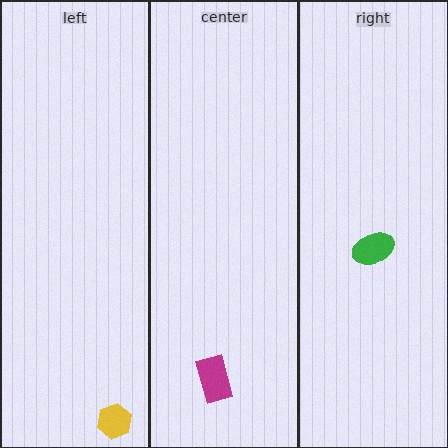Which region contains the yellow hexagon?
The left region.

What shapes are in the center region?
The magenta rectangle.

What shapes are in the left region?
The yellow hexagon.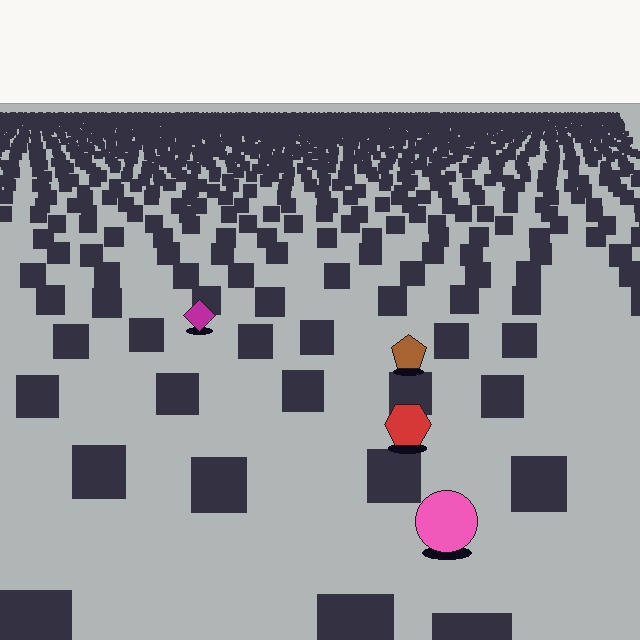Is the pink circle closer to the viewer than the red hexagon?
Yes. The pink circle is closer — you can tell from the texture gradient: the ground texture is coarser near it.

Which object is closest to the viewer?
The pink circle is closest. The texture marks near it are larger and more spread out.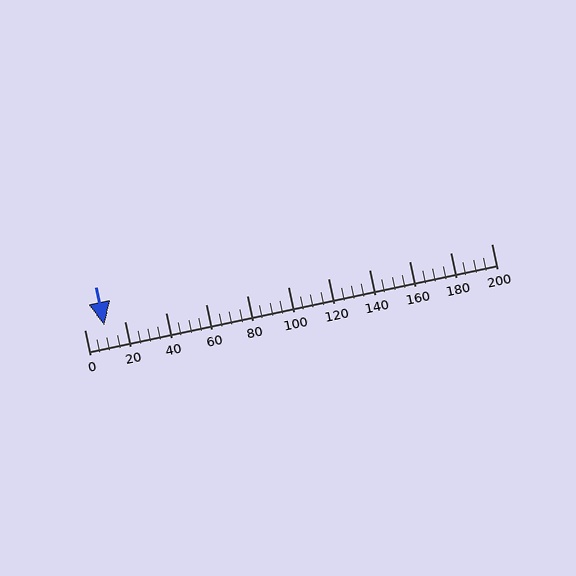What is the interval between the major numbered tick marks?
The major tick marks are spaced 20 units apart.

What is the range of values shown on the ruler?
The ruler shows values from 0 to 200.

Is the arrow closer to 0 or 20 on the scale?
The arrow is closer to 20.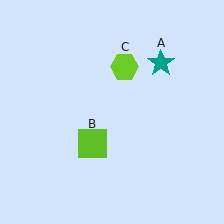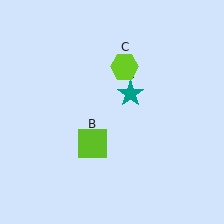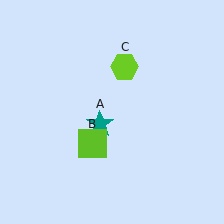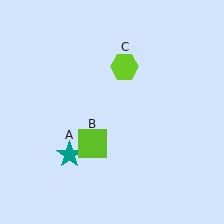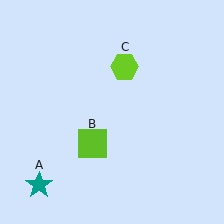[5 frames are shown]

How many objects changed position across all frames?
1 object changed position: teal star (object A).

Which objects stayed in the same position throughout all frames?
Lime square (object B) and lime hexagon (object C) remained stationary.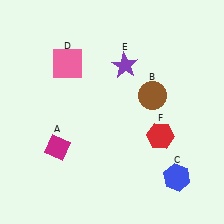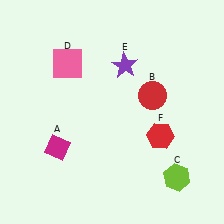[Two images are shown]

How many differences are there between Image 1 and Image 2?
There are 2 differences between the two images.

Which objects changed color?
B changed from brown to red. C changed from blue to lime.